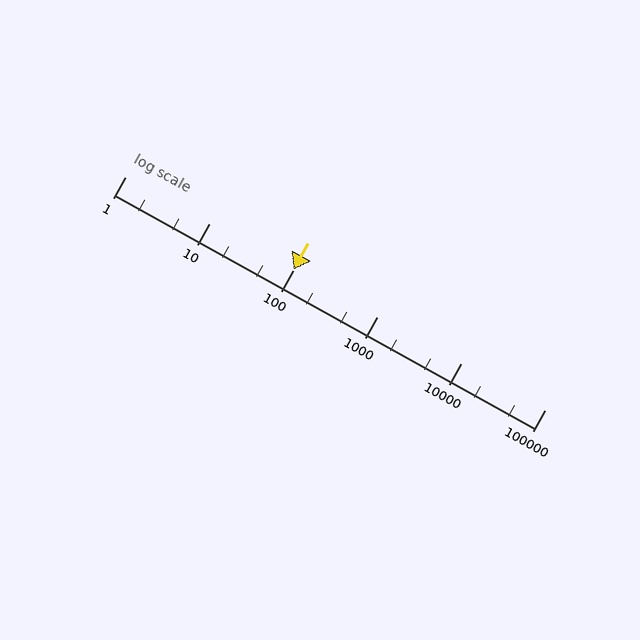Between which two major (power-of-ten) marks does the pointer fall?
The pointer is between 100 and 1000.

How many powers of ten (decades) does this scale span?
The scale spans 5 decades, from 1 to 100000.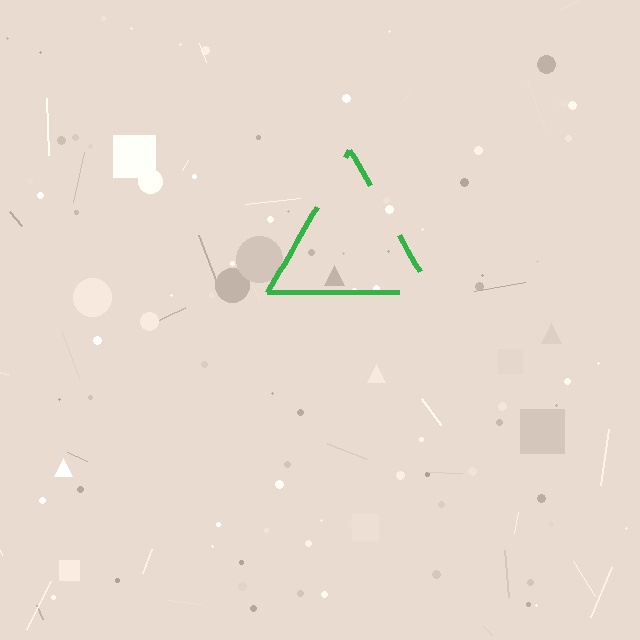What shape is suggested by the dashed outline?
The dashed outline suggests a triangle.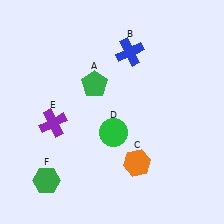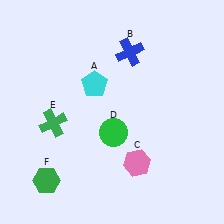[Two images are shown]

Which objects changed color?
A changed from green to cyan. C changed from orange to pink. E changed from purple to green.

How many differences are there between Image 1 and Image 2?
There are 3 differences between the two images.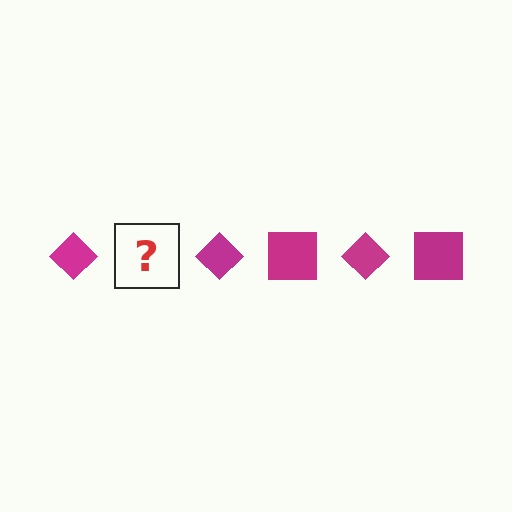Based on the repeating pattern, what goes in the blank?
The blank should be a magenta square.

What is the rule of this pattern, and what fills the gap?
The rule is that the pattern cycles through diamond, square shapes in magenta. The gap should be filled with a magenta square.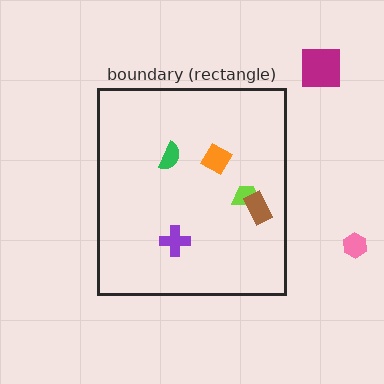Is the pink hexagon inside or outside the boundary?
Outside.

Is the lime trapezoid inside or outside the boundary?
Inside.